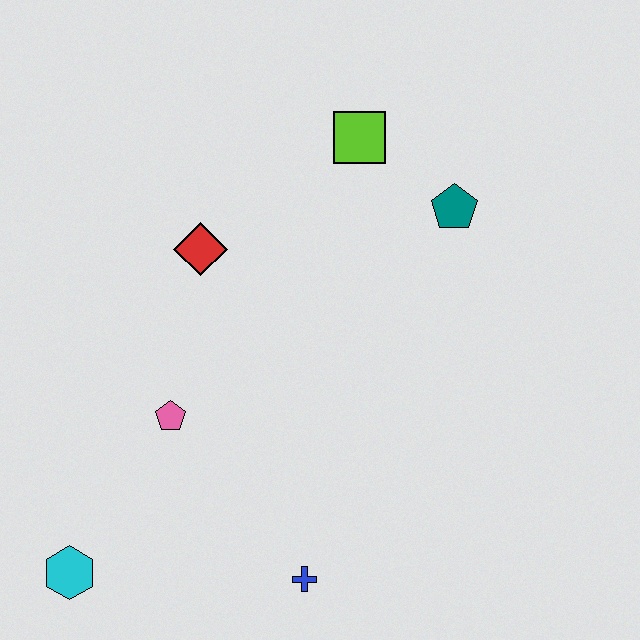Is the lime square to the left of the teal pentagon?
Yes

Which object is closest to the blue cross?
The pink pentagon is closest to the blue cross.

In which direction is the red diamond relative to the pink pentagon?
The red diamond is above the pink pentagon.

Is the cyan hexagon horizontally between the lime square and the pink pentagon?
No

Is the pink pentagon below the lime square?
Yes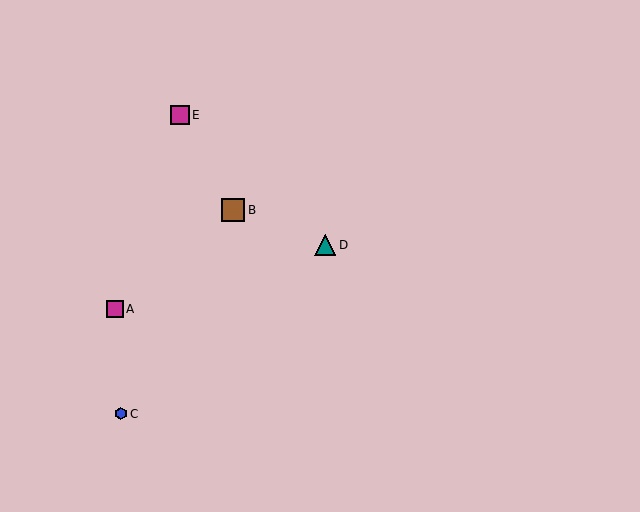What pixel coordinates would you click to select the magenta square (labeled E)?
Click at (180, 115) to select the magenta square E.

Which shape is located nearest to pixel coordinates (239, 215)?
The brown square (labeled B) at (233, 210) is nearest to that location.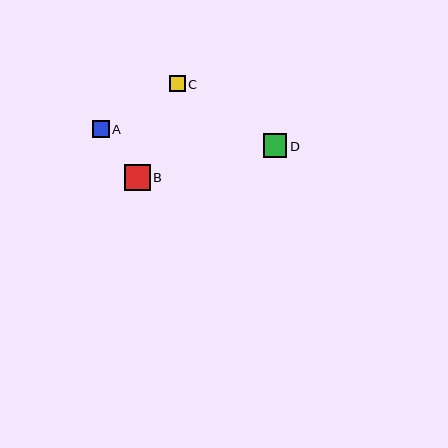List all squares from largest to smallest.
From largest to smallest: B, D, A, C.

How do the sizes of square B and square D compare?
Square B and square D are approximately the same size.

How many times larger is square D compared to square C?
Square D is approximately 1.5 times the size of square C.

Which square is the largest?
Square B is the largest with a size of approximately 26 pixels.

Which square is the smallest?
Square C is the smallest with a size of approximately 16 pixels.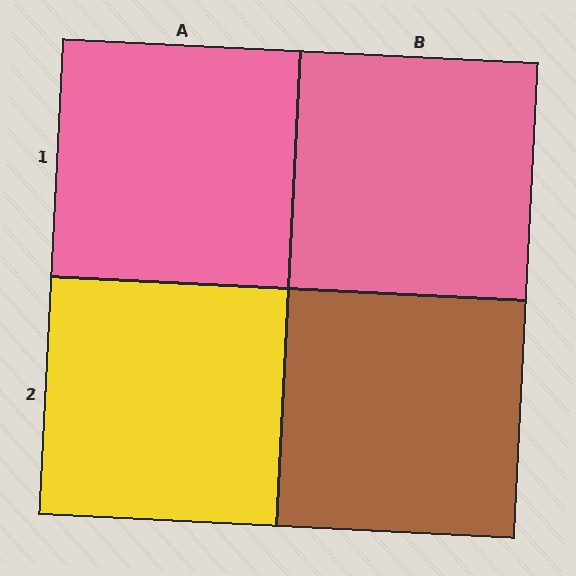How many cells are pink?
2 cells are pink.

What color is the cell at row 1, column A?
Pink.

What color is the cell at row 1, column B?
Pink.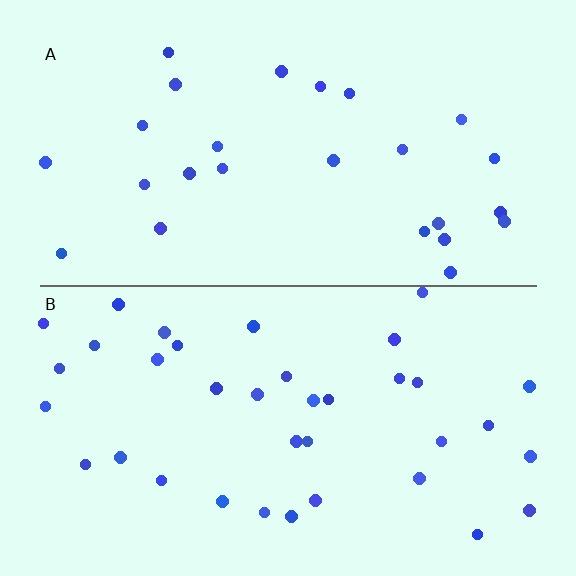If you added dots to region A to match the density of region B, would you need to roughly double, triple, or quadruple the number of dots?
Approximately double.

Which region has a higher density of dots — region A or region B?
B (the bottom).